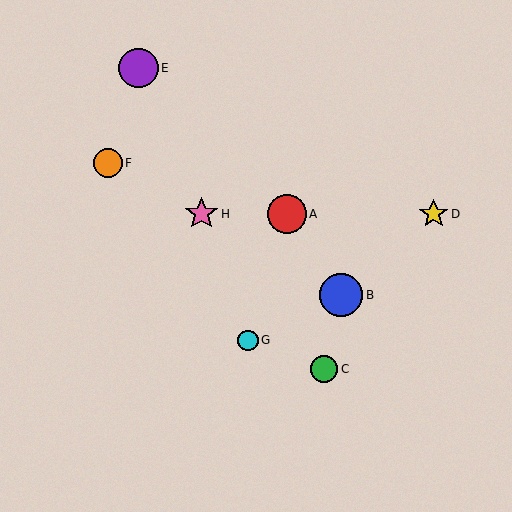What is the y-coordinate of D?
Object D is at y≈214.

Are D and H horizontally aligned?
Yes, both are at y≈214.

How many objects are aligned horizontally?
3 objects (A, D, H) are aligned horizontally.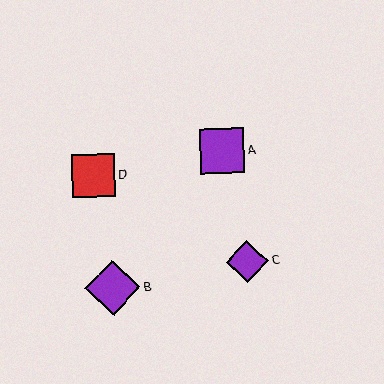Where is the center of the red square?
The center of the red square is at (94, 176).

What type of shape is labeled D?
Shape D is a red square.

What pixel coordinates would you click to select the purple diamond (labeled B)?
Click at (113, 288) to select the purple diamond B.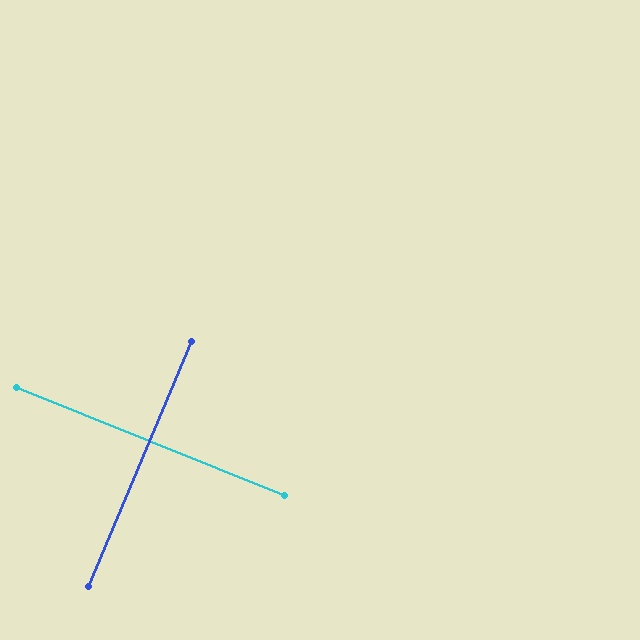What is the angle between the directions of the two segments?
Approximately 89 degrees.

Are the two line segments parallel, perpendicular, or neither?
Perpendicular — they meet at approximately 89°.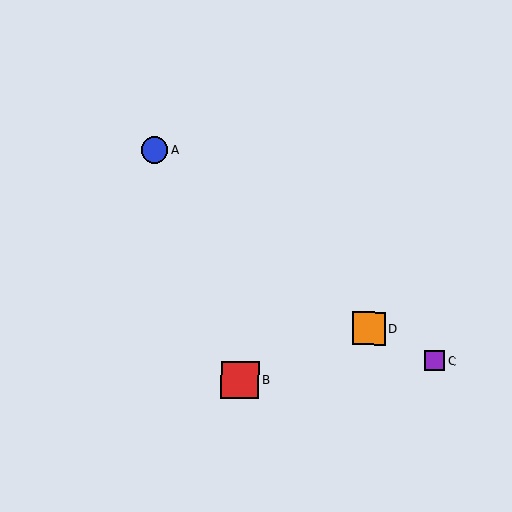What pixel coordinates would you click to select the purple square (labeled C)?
Click at (434, 361) to select the purple square C.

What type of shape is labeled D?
Shape D is an orange square.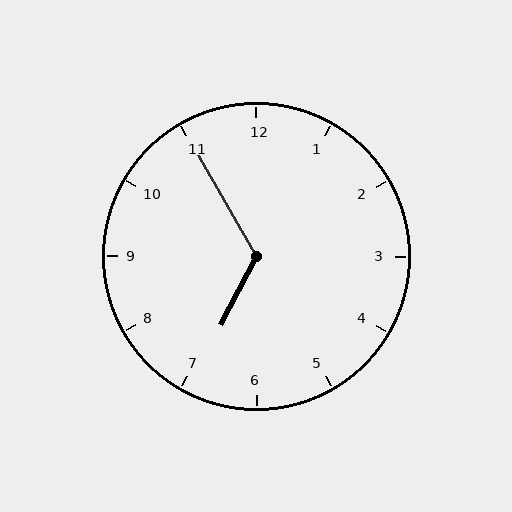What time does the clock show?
6:55.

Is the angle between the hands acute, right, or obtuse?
It is obtuse.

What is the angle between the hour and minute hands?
Approximately 122 degrees.